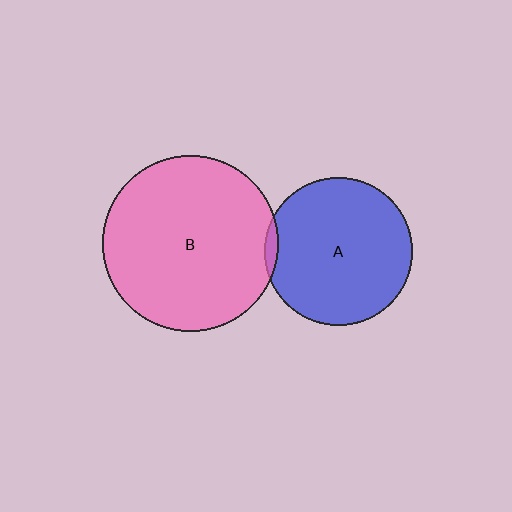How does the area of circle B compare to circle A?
Approximately 1.4 times.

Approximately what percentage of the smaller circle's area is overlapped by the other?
Approximately 5%.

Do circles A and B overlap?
Yes.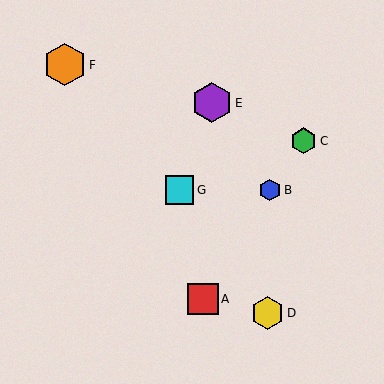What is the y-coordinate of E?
Object E is at y≈103.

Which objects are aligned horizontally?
Objects B, G are aligned horizontally.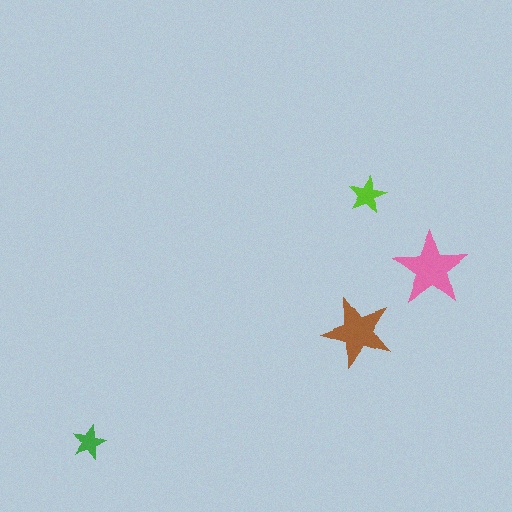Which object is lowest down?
The green star is bottommost.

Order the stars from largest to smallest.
the pink one, the brown one, the lime one, the green one.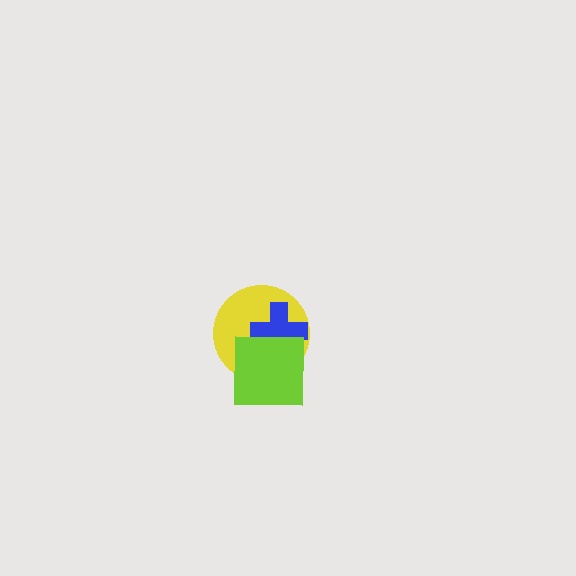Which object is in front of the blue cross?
The lime square is in front of the blue cross.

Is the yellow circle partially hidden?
Yes, it is partially covered by another shape.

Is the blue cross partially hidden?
Yes, it is partially covered by another shape.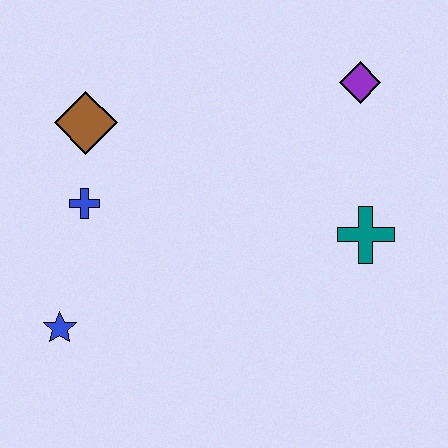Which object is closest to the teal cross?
The purple diamond is closest to the teal cross.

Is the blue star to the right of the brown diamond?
No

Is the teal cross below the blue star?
No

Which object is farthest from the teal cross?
The blue star is farthest from the teal cross.